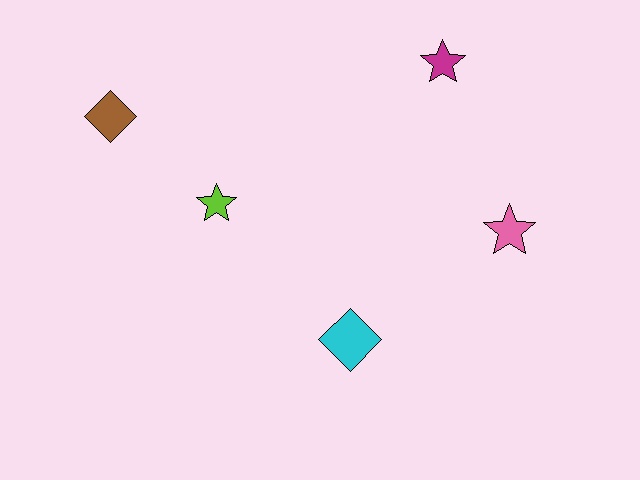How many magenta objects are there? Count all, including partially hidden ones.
There is 1 magenta object.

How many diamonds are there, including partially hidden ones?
There are 2 diamonds.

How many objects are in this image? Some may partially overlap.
There are 5 objects.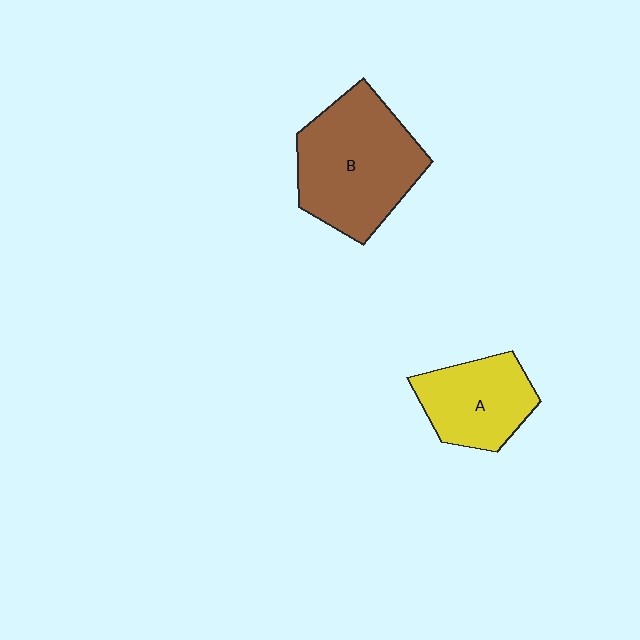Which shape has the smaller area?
Shape A (yellow).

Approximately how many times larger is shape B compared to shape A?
Approximately 1.6 times.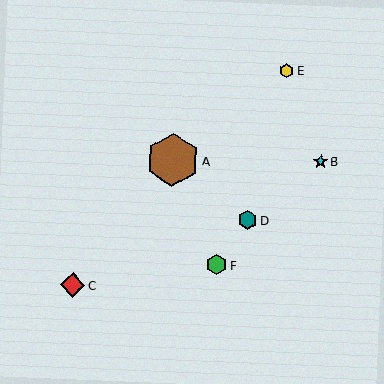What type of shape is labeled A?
Shape A is a brown hexagon.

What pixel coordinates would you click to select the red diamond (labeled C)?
Click at (73, 285) to select the red diamond C.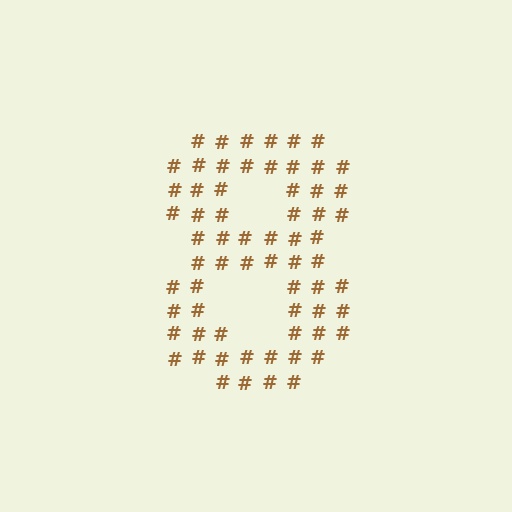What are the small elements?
The small elements are hash symbols.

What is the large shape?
The large shape is the digit 8.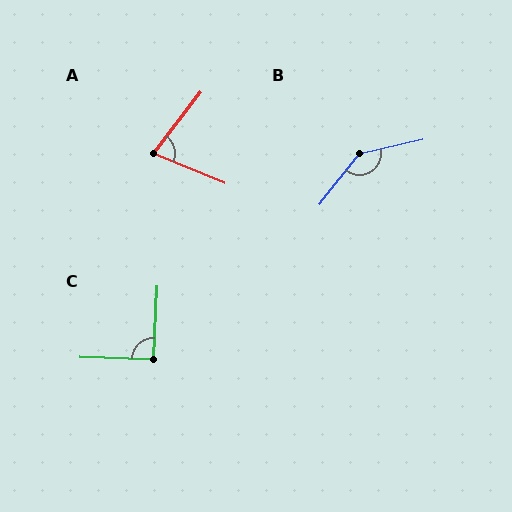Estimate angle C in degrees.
Approximately 91 degrees.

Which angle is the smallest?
A, at approximately 75 degrees.